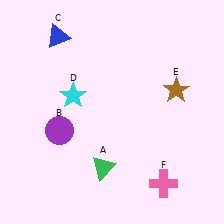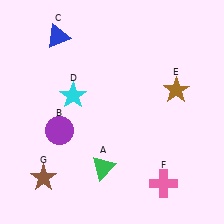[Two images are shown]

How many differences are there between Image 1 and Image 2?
There is 1 difference between the two images.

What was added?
A brown star (G) was added in Image 2.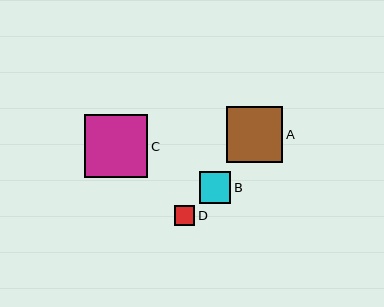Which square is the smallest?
Square D is the smallest with a size of approximately 20 pixels.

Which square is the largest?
Square C is the largest with a size of approximately 64 pixels.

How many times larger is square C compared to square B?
Square C is approximately 2.0 times the size of square B.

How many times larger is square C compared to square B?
Square C is approximately 2.0 times the size of square B.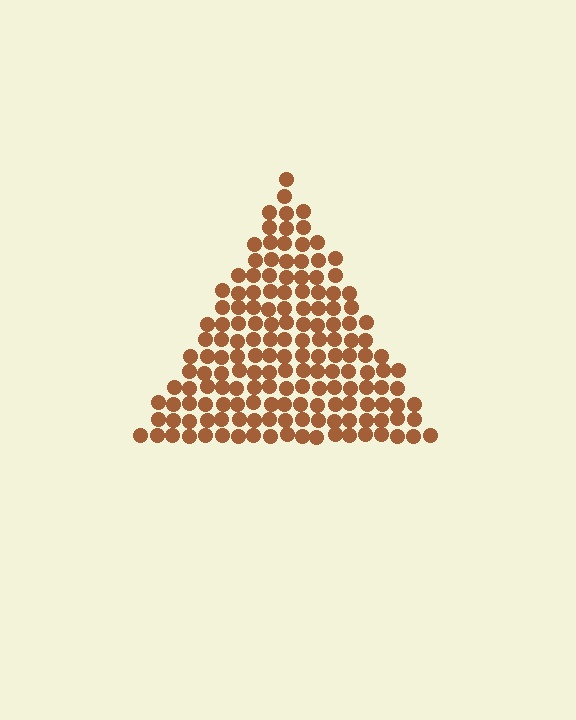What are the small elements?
The small elements are circles.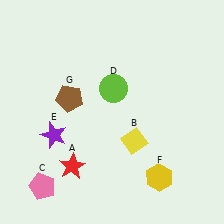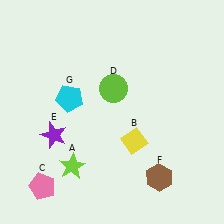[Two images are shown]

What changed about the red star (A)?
In Image 1, A is red. In Image 2, it changed to lime.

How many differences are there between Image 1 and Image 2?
There are 3 differences between the two images.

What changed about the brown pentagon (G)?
In Image 1, G is brown. In Image 2, it changed to cyan.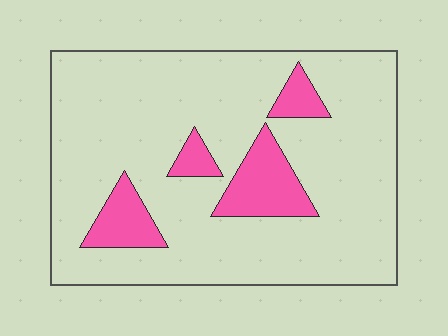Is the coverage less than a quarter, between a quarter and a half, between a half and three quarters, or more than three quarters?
Less than a quarter.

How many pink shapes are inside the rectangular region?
4.